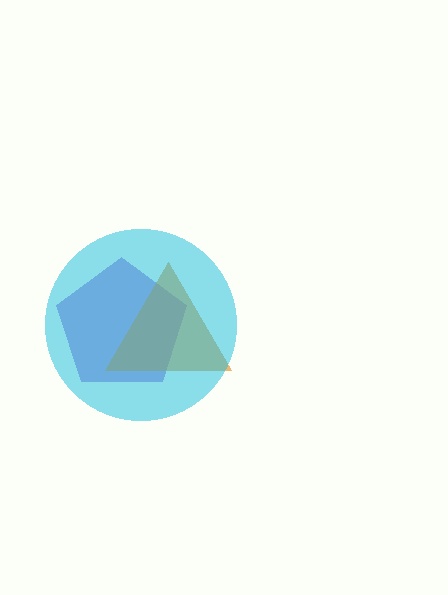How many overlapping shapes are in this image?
There are 3 overlapping shapes in the image.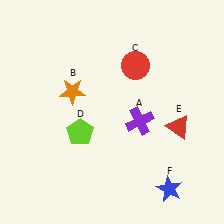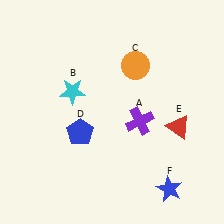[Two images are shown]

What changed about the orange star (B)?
In Image 1, B is orange. In Image 2, it changed to cyan.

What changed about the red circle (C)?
In Image 1, C is red. In Image 2, it changed to orange.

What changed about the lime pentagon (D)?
In Image 1, D is lime. In Image 2, it changed to blue.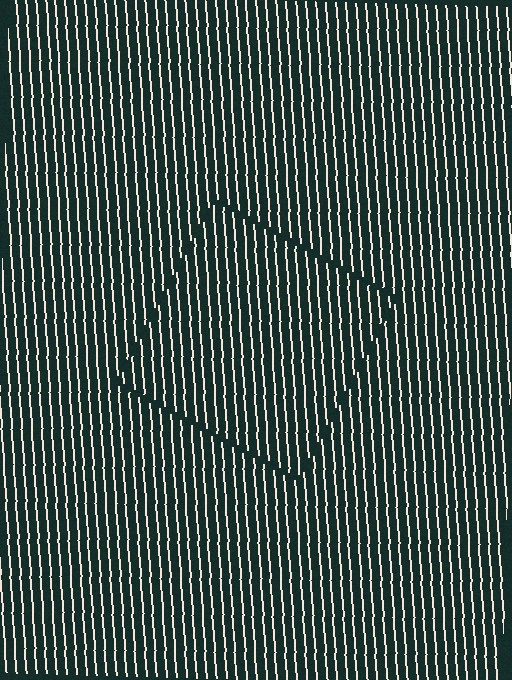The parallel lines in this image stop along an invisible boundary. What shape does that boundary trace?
An illusory square. The interior of the shape contains the same grating, shifted by half a period — the contour is defined by the phase discontinuity where line-ends from the inner and outer gratings abut.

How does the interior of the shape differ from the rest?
The interior of the shape contains the same grating, shifted by half a period — the contour is defined by the phase discontinuity where line-ends from the inner and outer gratings abut.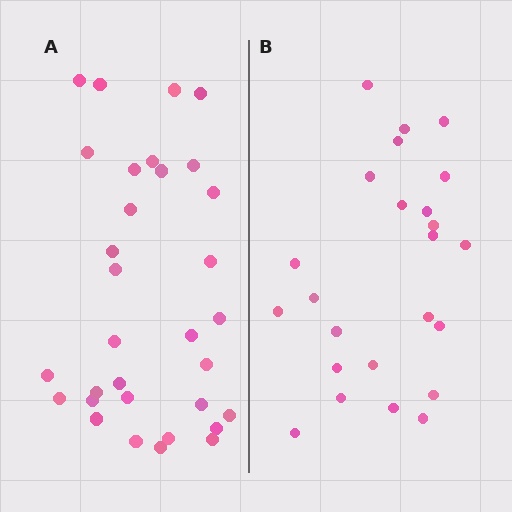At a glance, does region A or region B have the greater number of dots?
Region A (the left region) has more dots.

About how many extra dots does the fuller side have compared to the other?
Region A has roughly 8 or so more dots than region B.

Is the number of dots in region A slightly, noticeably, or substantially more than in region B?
Region A has noticeably more, but not dramatically so. The ratio is roughly 1.3 to 1.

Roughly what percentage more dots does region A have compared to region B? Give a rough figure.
About 35% more.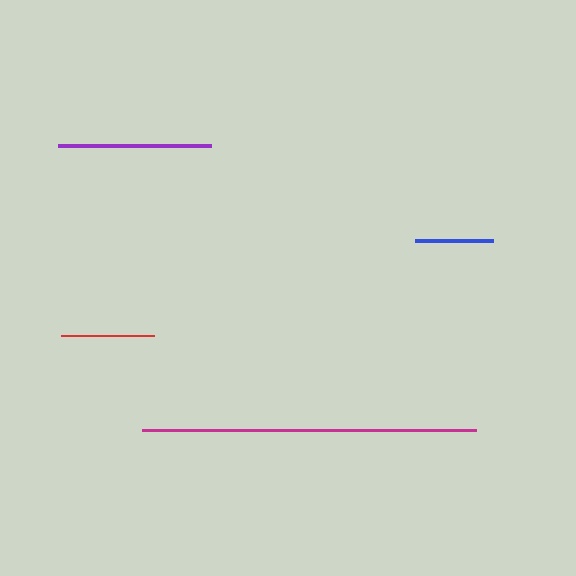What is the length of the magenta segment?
The magenta segment is approximately 334 pixels long.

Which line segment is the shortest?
The blue line is the shortest at approximately 78 pixels.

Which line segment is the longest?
The magenta line is the longest at approximately 334 pixels.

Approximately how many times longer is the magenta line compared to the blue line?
The magenta line is approximately 4.3 times the length of the blue line.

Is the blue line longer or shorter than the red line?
The red line is longer than the blue line.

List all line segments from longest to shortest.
From longest to shortest: magenta, purple, red, blue.